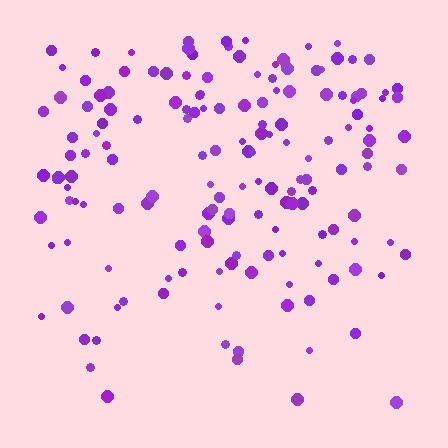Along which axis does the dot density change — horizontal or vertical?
Vertical.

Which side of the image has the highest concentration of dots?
The top.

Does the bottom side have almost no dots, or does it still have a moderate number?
Still a moderate number, just noticeably fewer than the top.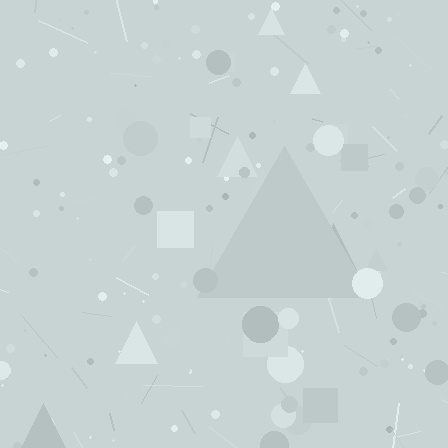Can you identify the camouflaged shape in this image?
The camouflaged shape is a triangle.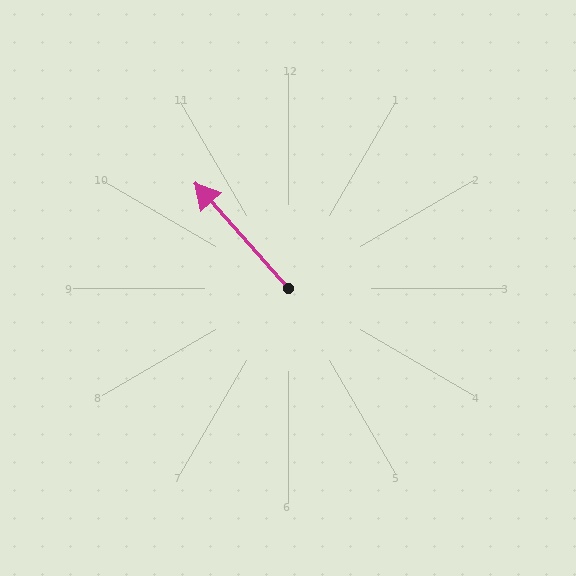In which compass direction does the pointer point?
Northwest.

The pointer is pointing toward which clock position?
Roughly 11 o'clock.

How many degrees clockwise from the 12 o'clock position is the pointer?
Approximately 318 degrees.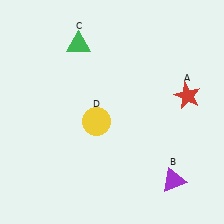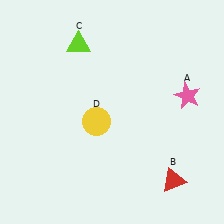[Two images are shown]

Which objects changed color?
A changed from red to pink. B changed from purple to red. C changed from green to lime.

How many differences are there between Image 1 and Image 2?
There are 3 differences between the two images.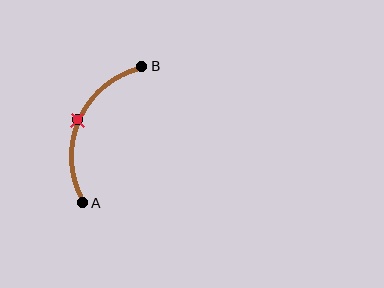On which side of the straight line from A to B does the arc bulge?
The arc bulges to the left of the straight line connecting A and B.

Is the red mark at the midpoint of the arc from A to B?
Yes. The red mark lies on the arc at equal arc-length from both A and B — it is the arc midpoint.